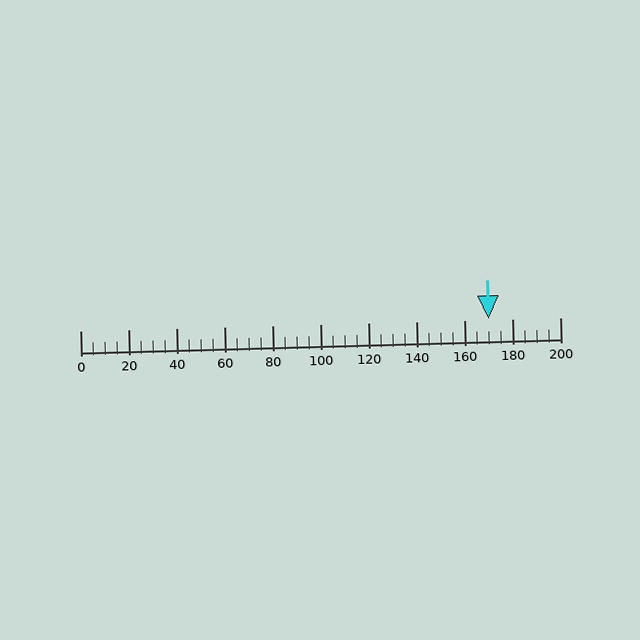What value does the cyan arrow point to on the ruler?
The cyan arrow points to approximately 170.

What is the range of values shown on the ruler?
The ruler shows values from 0 to 200.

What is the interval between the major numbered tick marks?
The major tick marks are spaced 20 units apart.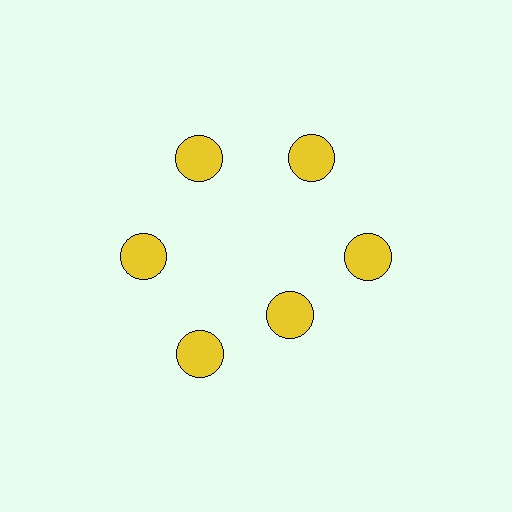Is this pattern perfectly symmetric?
No. The 6 yellow circles are arranged in a ring, but one element near the 5 o'clock position is pulled inward toward the center, breaking the 6-fold rotational symmetry.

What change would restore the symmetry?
The symmetry would be restored by moving it outward, back onto the ring so that all 6 circles sit at equal angles and equal distance from the center.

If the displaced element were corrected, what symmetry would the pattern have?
It would have 6-fold rotational symmetry — the pattern would map onto itself every 60 degrees.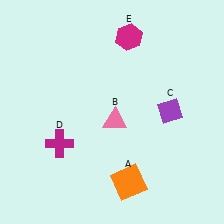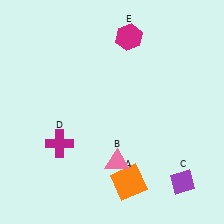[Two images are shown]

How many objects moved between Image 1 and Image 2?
2 objects moved between the two images.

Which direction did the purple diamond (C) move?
The purple diamond (C) moved down.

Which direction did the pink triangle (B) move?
The pink triangle (B) moved down.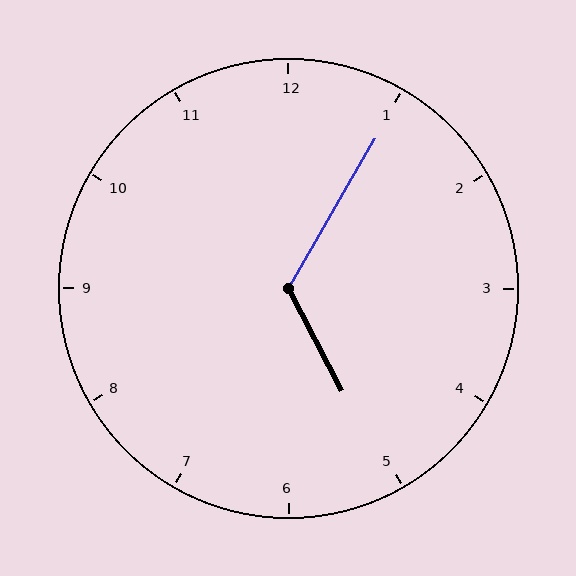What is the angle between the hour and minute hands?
Approximately 122 degrees.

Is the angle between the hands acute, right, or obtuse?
It is obtuse.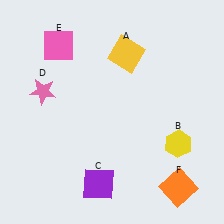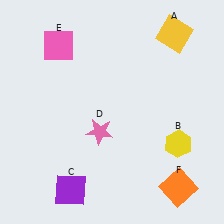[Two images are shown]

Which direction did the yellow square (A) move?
The yellow square (A) moved right.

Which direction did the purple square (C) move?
The purple square (C) moved left.